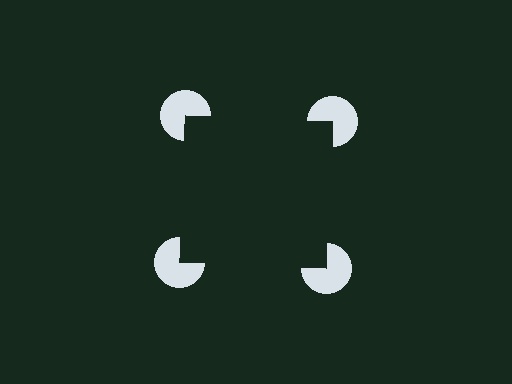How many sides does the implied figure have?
4 sides.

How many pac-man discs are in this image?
There are 4 — one at each vertex of the illusory square.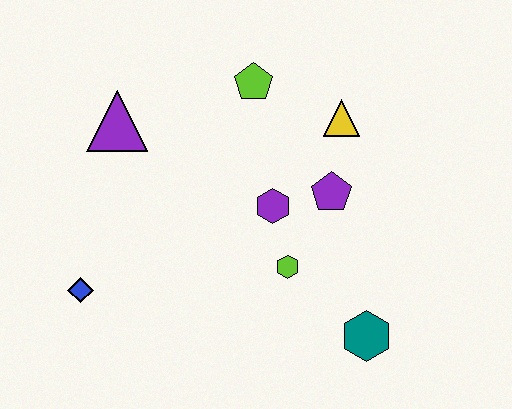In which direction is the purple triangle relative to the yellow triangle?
The purple triangle is to the left of the yellow triangle.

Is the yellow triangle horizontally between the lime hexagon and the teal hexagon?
Yes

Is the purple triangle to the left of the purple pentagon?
Yes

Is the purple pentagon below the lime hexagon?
No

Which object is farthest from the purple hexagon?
The blue diamond is farthest from the purple hexagon.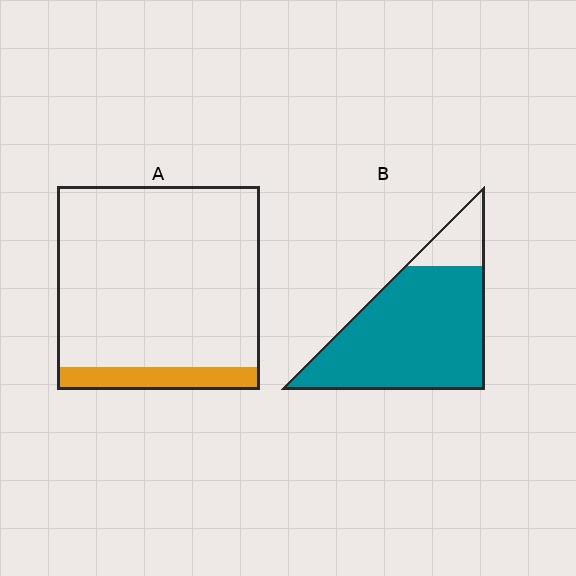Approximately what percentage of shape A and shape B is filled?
A is approximately 10% and B is approximately 85%.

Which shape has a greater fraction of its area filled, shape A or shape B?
Shape B.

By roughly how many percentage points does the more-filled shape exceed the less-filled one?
By roughly 75 percentage points (B over A).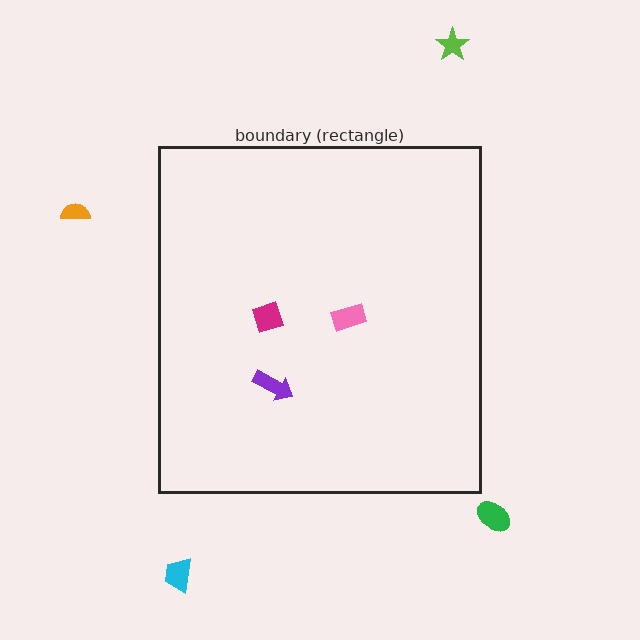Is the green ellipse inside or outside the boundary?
Outside.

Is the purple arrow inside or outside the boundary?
Inside.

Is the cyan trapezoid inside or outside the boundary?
Outside.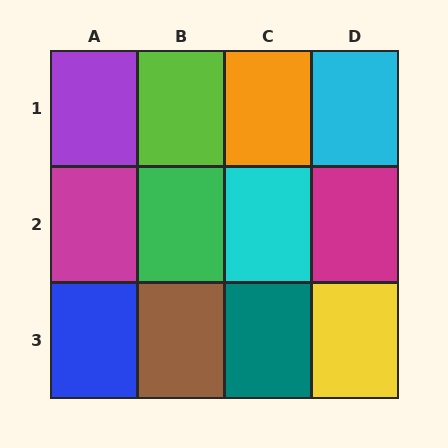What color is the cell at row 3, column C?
Teal.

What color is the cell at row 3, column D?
Yellow.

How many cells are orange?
1 cell is orange.